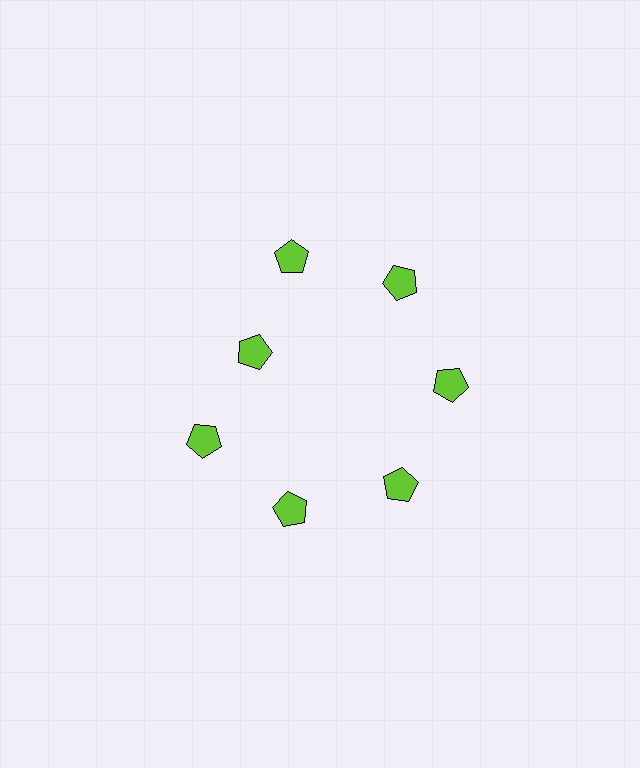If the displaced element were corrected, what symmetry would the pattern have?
It would have 7-fold rotational symmetry — the pattern would map onto itself every 51 degrees.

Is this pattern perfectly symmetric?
No. The 7 lime pentagons are arranged in a ring, but one element near the 10 o'clock position is pulled inward toward the center, breaking the 7-fold rotational symmetry.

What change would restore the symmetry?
The symmetry would be restored by moving it outward, back onto the ring so that all 7 pentagons sit at equal angles and equal distance from the center.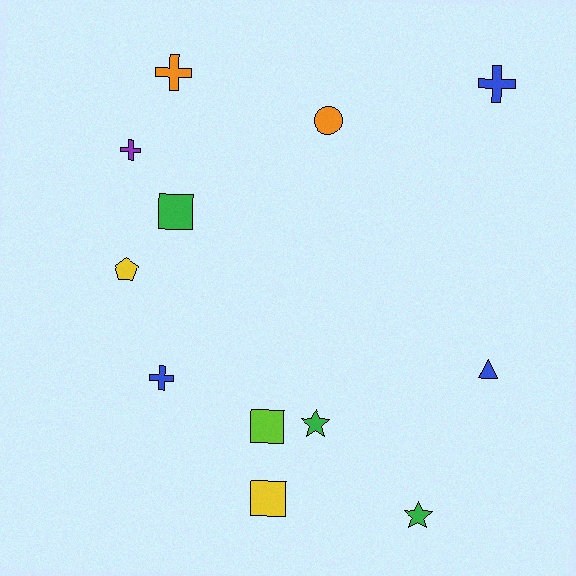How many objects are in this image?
There are 12 objects.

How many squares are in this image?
There are 3 squares.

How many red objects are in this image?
There are no red objects.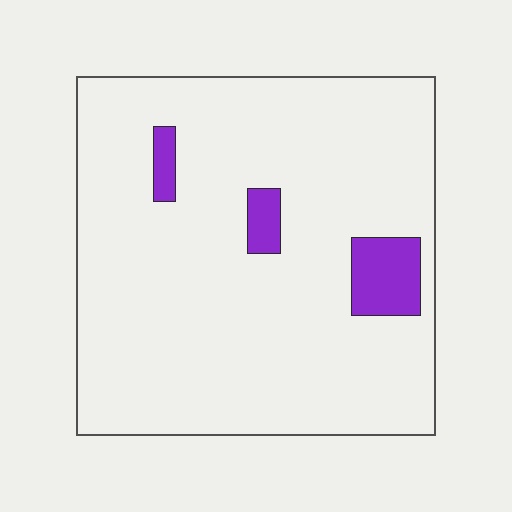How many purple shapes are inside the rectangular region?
3.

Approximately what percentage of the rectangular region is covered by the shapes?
Approximately 5%.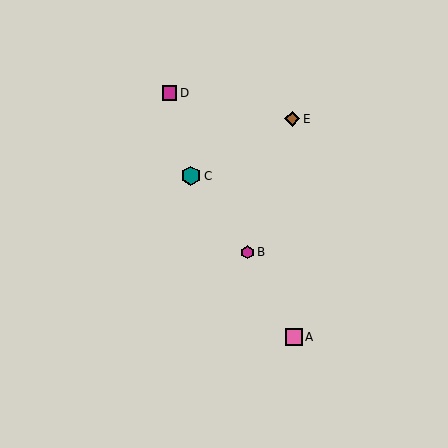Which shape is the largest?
The teal hexagon (labeled C) is the largest.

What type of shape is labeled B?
Shape B is a magenta hexagon.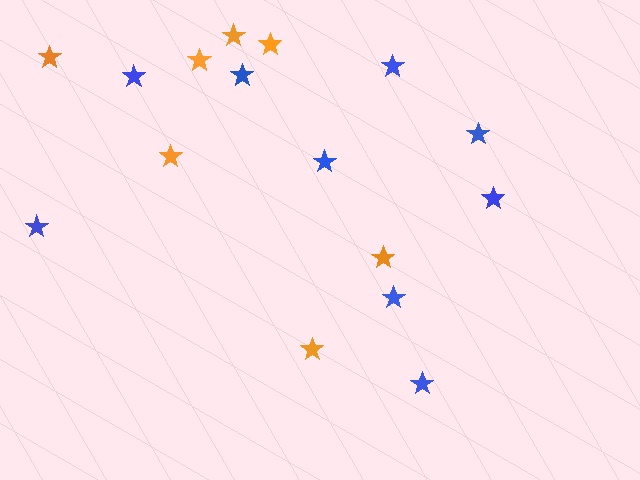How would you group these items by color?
There are 2 groups: one group of blue stars (9) and one group of orange stars (7).